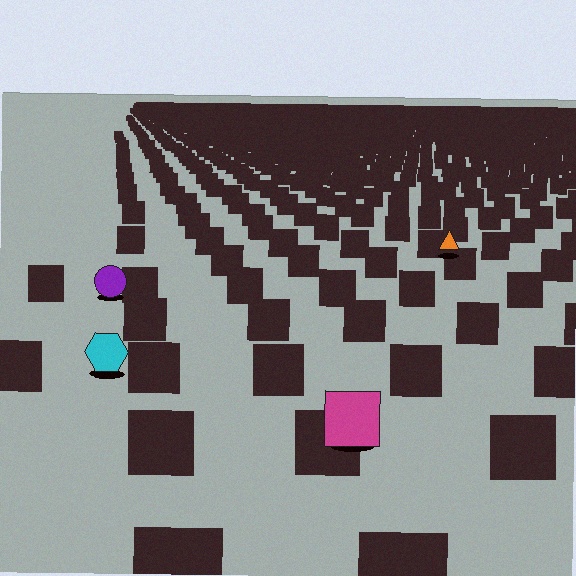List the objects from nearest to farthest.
From nearest to farthest: the magenta square, the cyan hexagon, the purple circle, the orange triangle.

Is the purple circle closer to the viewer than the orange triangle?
Yes. The purple circle is closer — you can tell from the texture gradient: the ground texture is coarser near it.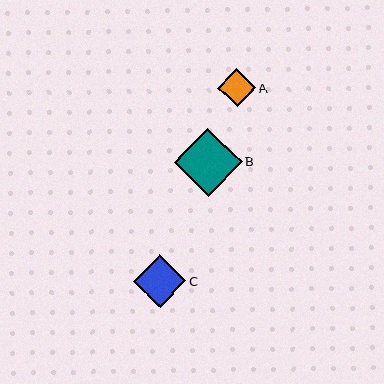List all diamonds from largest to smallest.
From largest to smallest: B, C, A.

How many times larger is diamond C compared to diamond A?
Diamond C is approximately 1.4 times the size of diamond A.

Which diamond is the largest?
Diamond B is the largest with a size of approximately 68 pixels.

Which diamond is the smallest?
Diamond A is the smallest with a size of approximately 38 pixels.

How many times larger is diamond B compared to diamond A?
Diamond B is approximately 1.8 times the size of diamond A.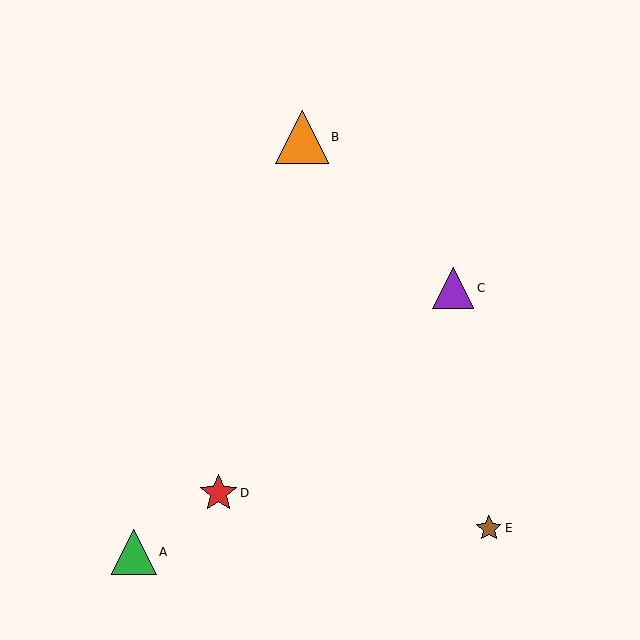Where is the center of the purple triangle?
The center of the purple triangle is at (453, 288).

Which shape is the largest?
The orange triangle (labeled B) is the largest.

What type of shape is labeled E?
Shape E is a brown star.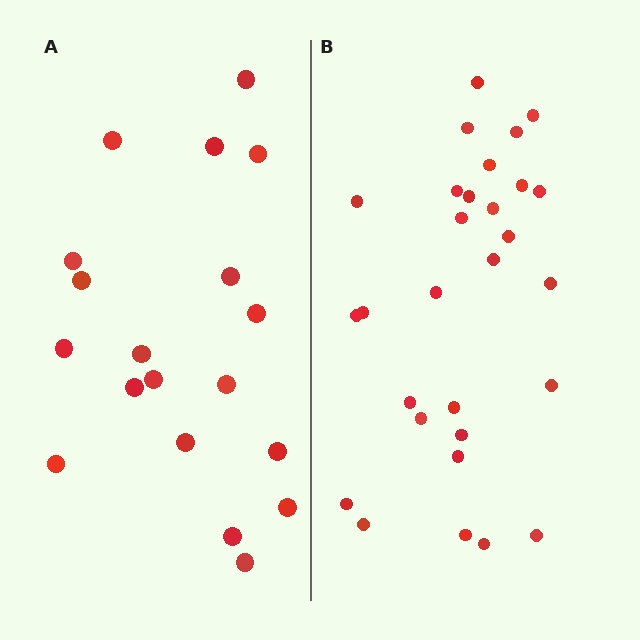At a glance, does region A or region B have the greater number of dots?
Region B (the right region) has more dots.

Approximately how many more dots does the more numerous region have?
Region B has roughly 10 or so more dots than region A.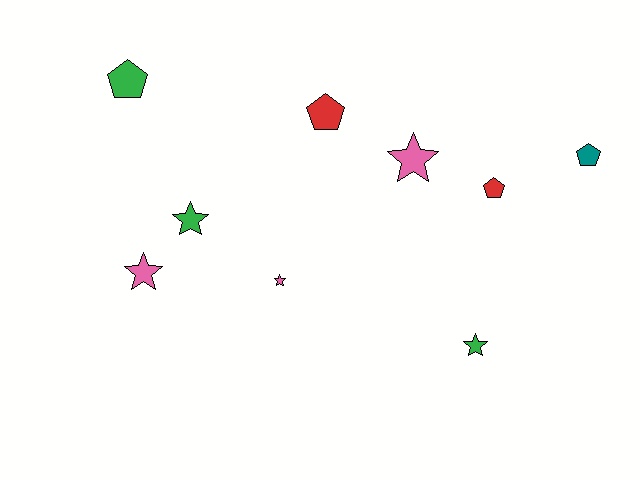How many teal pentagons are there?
There is 1 teal pentagon.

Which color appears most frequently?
Green, with 3 objects.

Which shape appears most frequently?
Star, with 5 objects.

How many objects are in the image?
There are 9 objects.